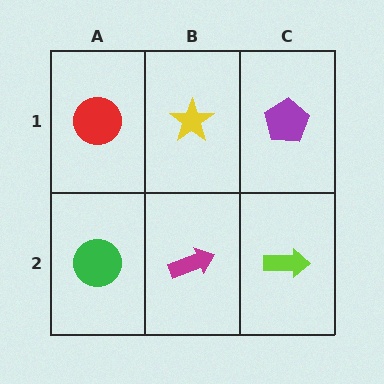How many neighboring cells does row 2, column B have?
3.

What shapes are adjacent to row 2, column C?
A purple pentagon (row 1, column C), a magenta arrow (row 2, column B).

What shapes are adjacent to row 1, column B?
A magenta arrow (row 2, column B), a red circle (row 1, column A), a purple pentagon (row 1, column C).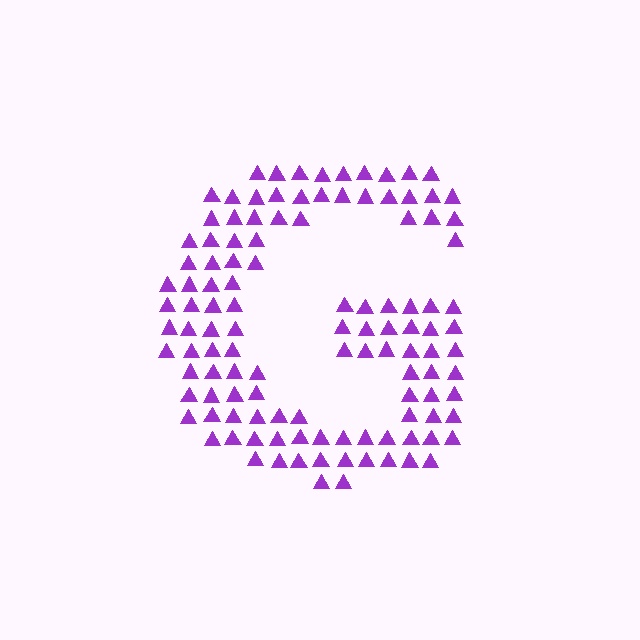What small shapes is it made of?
It is made of small triangles.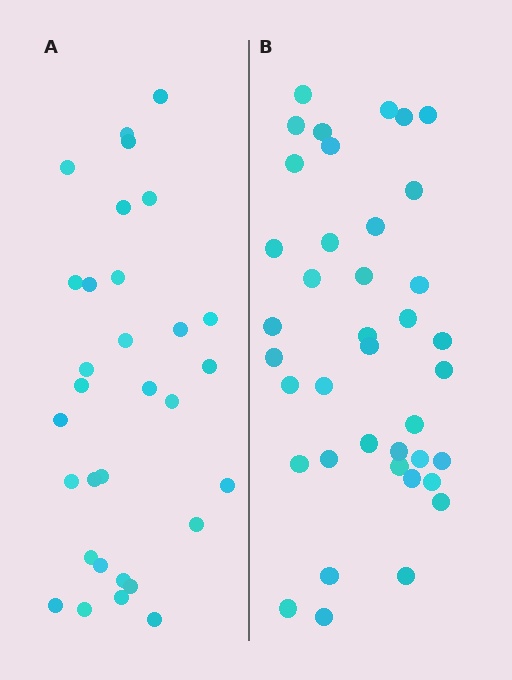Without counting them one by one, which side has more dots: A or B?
Region B (the right region) has more dots.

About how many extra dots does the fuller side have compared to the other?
Region B has roughly 8 or so more dots than region A.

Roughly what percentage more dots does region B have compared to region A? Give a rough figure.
About 25% more.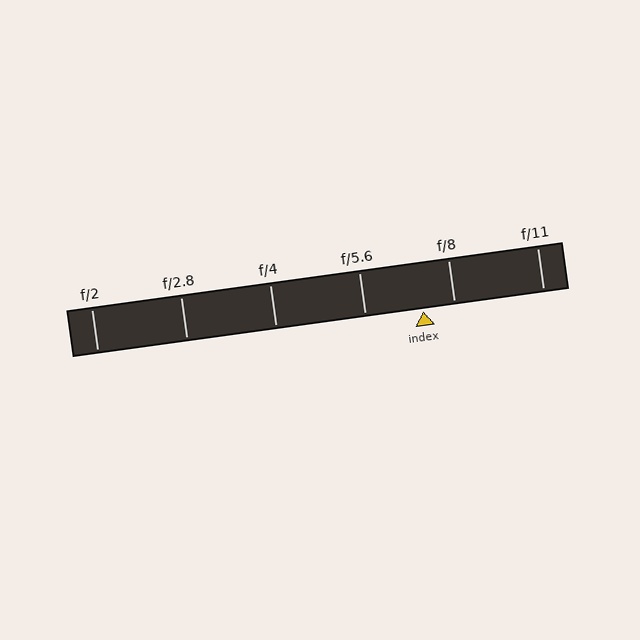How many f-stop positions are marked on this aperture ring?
There are 6 f-stop positions marked.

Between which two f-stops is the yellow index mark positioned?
The index mark is between f/5.6 and f/8.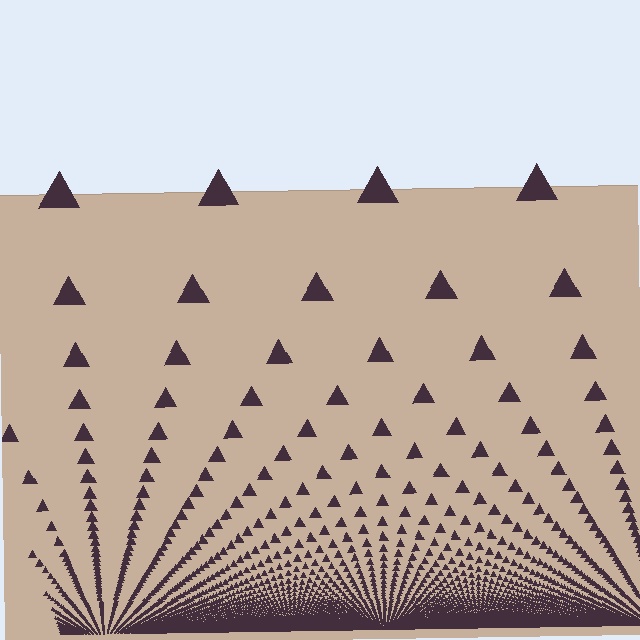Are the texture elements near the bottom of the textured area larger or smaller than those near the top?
Smaller. The gradient is inverted — elements near the bottom are smaller and denser.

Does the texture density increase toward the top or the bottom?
Density increases toward the bottom.